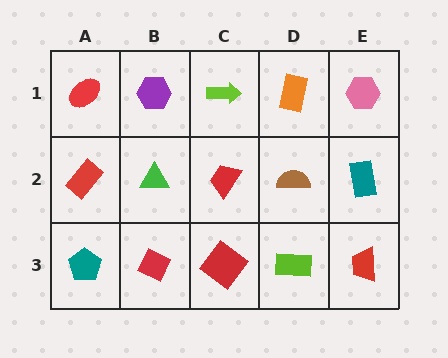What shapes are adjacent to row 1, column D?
A brown semicircle (row 2, column D), a lime arrow (row 1, column C), a pink hexagon (row 1, column E).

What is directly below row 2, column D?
A lime rectangle.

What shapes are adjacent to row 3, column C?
A red trapezoid (row 2, column C), a red diamond (row 3, column B), a lime rectangle (row 3, column D).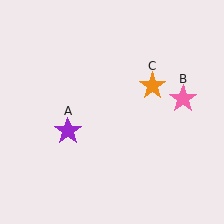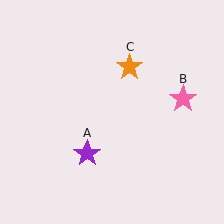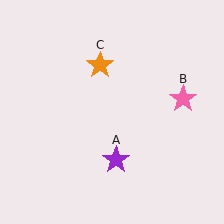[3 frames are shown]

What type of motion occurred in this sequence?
The purple star (object A), orange star (object C) rotated counterclockwise around the center of the scene.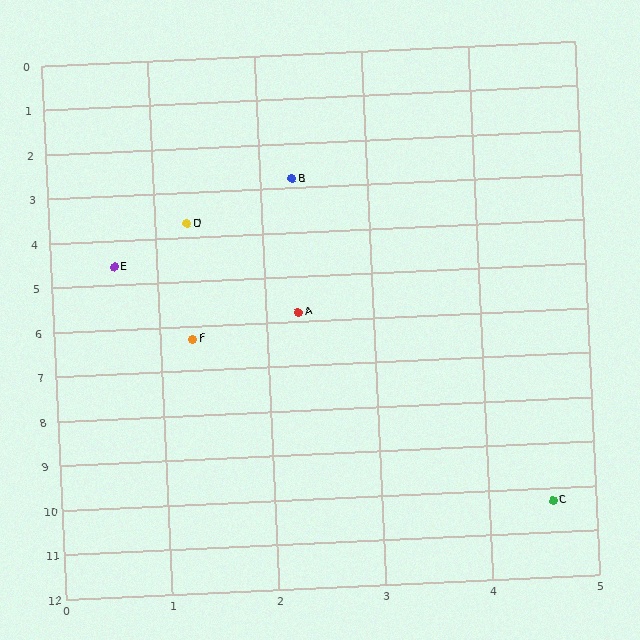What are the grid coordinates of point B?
Point B is at approximately (2.3, 2.8).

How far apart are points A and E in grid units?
Points A and E are about 2.1 grid units apart.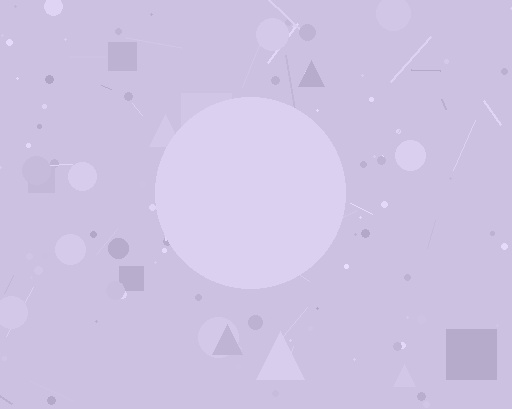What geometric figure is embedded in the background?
A circle is embedded in the background.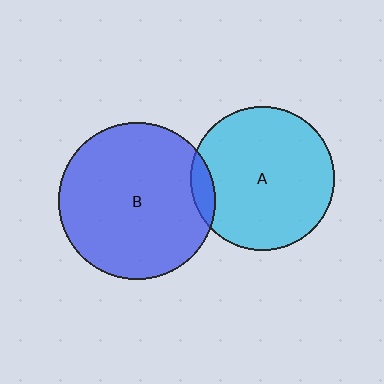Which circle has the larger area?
Circle B (blue).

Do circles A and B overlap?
Yes.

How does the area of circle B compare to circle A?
Approximately 1.2 times.